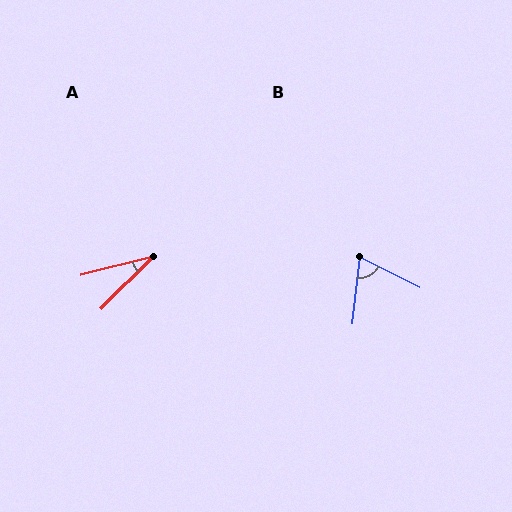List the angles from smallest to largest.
A (30°), B (69°).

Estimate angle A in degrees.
Approximately 30 degrees.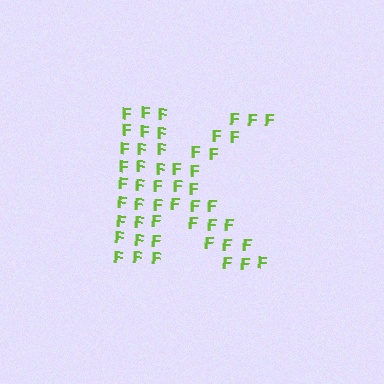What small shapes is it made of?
It is made of small letter F's.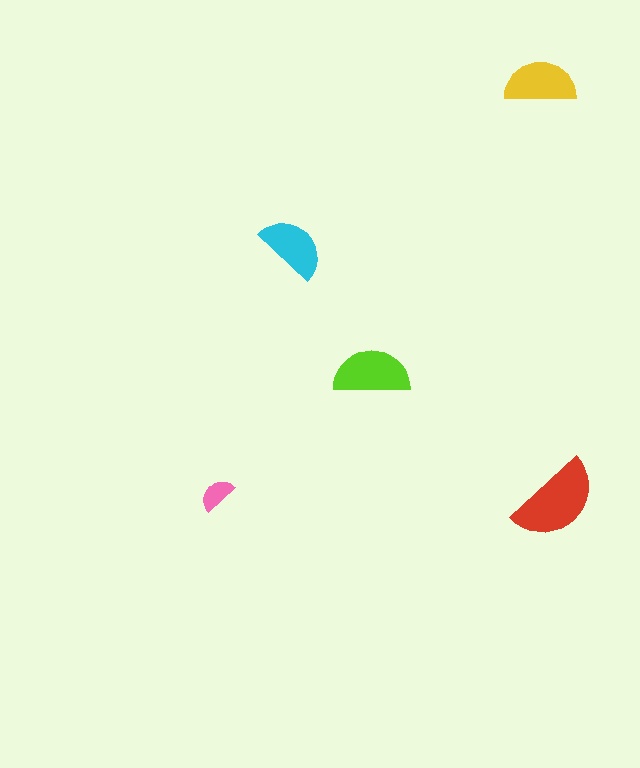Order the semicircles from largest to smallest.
the red one, the lime one, the yellow one, the cyan one, the pink one.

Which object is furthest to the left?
The pink semicircle is leftmost.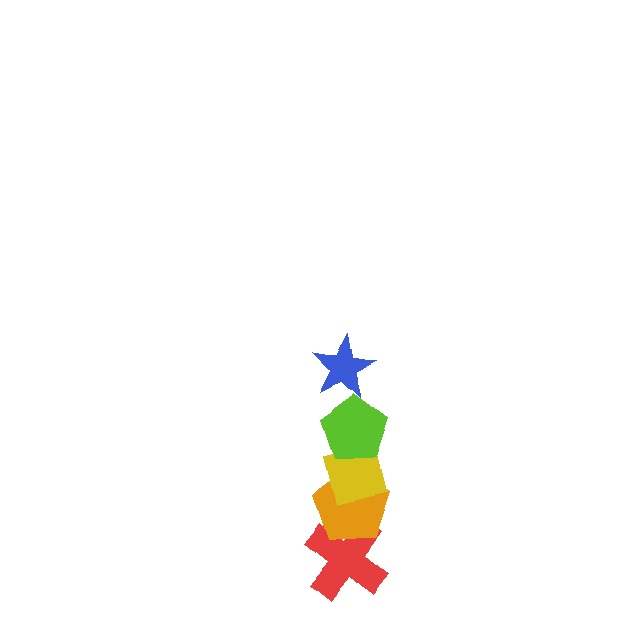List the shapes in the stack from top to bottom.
From top to bottom: the blue star, the lime pentagon, the yellow square, the orange pentagon, the red cross.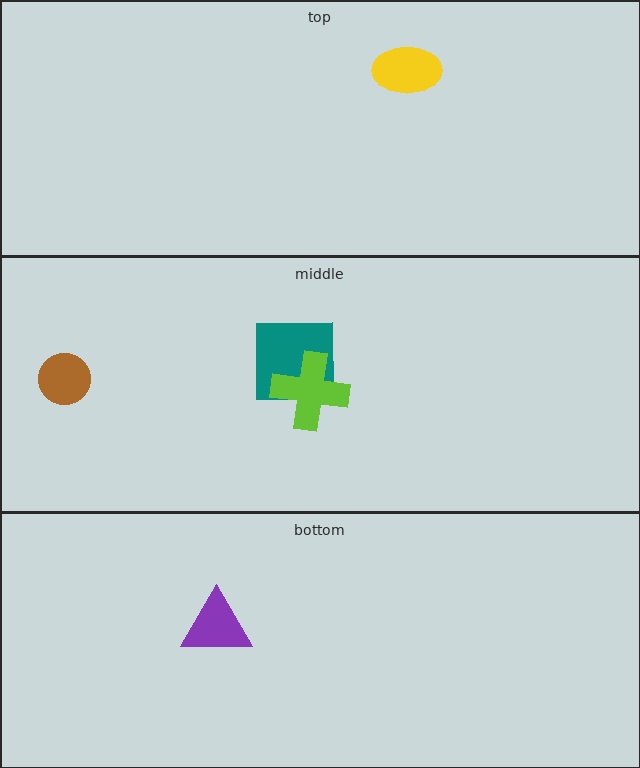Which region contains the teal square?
The middle region.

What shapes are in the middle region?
The teal square, the lime cross, the brown circle.